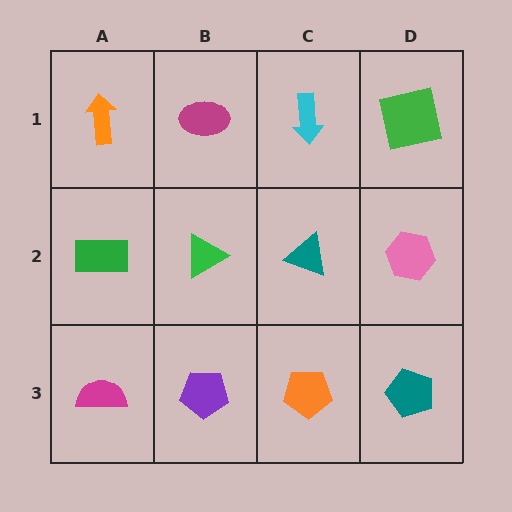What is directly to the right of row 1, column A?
A magenta ellipse.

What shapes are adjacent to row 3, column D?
A pink hexagon (row 2, column D), an orange pentagon (row 3, column C).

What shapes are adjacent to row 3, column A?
A green rectangle (row 2, column A), a purple pentagon (row 3, column B).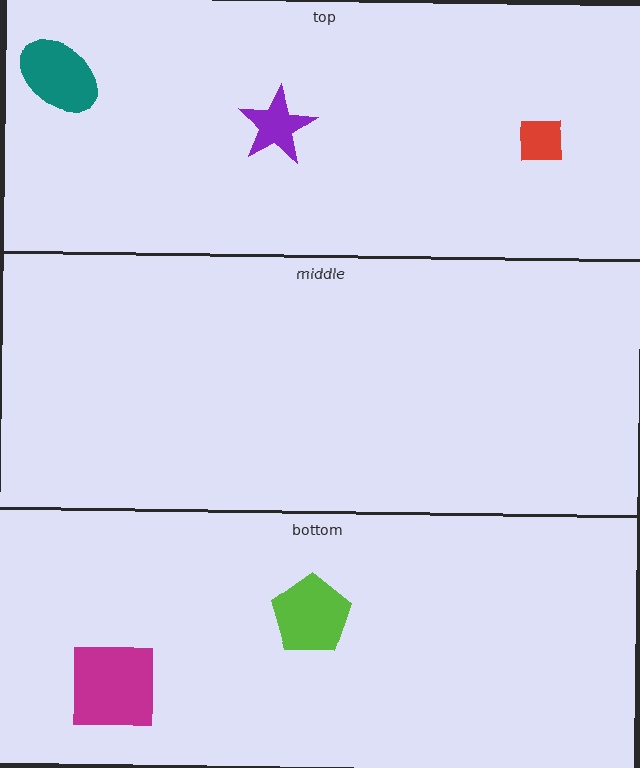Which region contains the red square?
The top region.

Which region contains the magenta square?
The bottom region.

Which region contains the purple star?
The top region.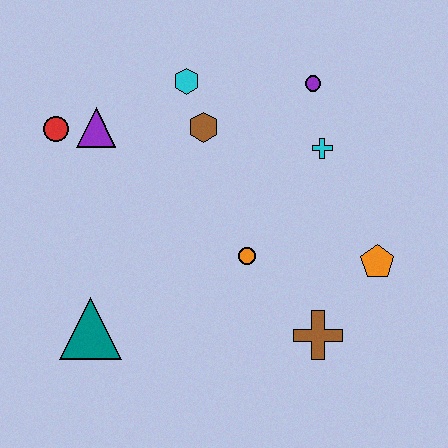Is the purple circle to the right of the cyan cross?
No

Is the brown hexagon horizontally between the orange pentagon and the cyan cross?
No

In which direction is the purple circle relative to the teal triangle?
The purple circle is above the teal triangle.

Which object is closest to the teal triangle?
The orange circle is closest to the teal triangle.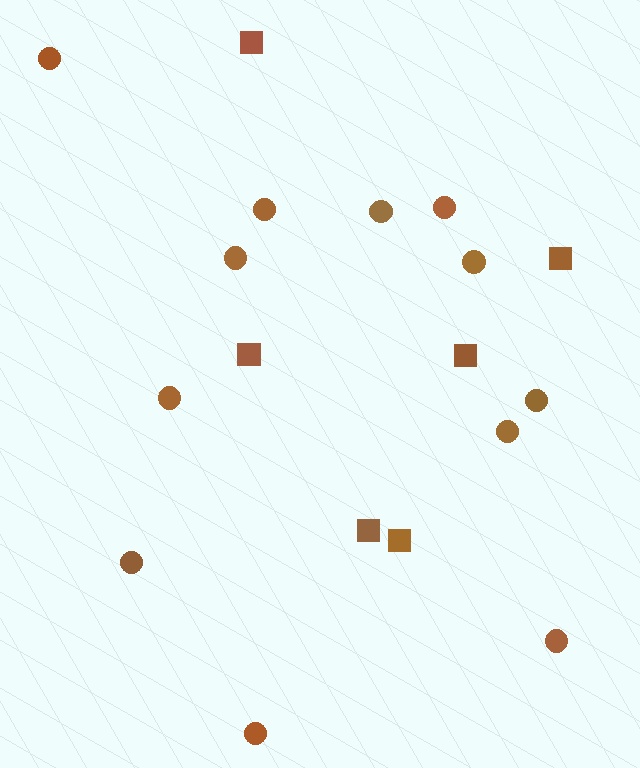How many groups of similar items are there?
There are 2 groups: one group of squares (6) and one group of circles (12).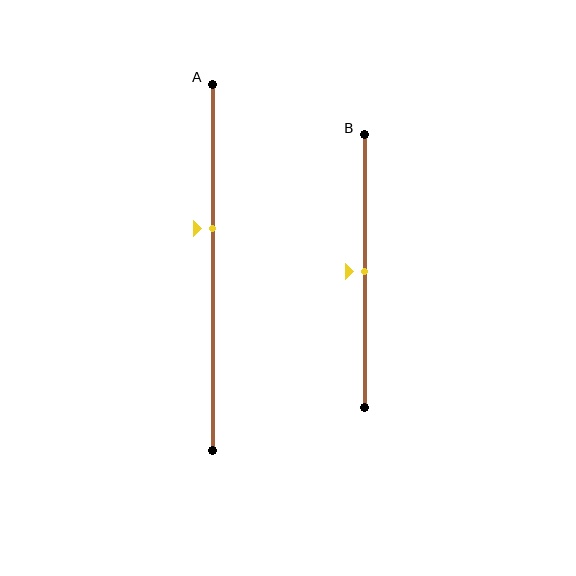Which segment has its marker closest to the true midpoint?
Segment B has its marker closest to the true midpoint.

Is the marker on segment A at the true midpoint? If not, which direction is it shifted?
No, the marker on segment A is shifted upward by about 11% of the segment length.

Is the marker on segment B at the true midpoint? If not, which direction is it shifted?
Yes, the marker on segment B is at the true midpoint.